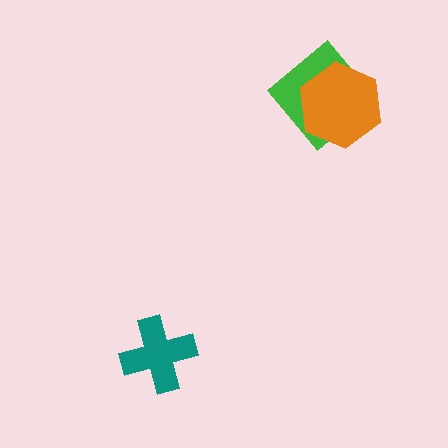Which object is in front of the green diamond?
The orange hexagon is in front of the green diamond.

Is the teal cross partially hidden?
No, no other shape covers it.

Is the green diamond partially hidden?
Yes, it is partially covered by another shape.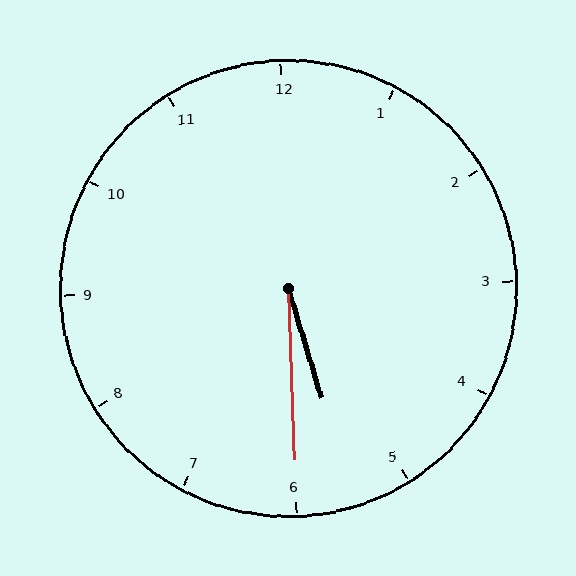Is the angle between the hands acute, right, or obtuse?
It is acute.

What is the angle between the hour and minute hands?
Approximately 15 degrees.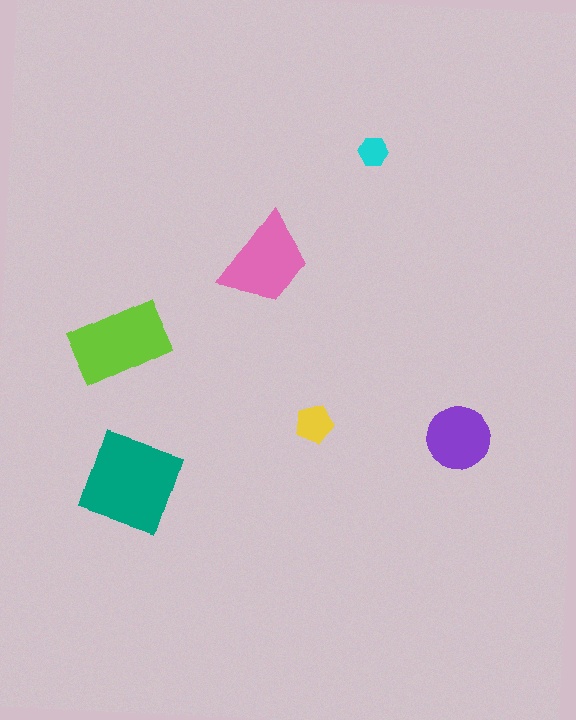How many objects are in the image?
There are 6 objects in the image.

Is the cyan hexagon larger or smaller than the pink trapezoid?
Smaller.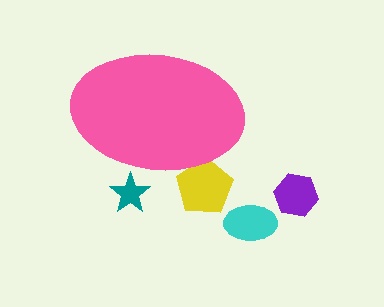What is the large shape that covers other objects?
A pink ellipse.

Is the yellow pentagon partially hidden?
Yes, the yellow pentagon is partially hidden behind the pink ellipse.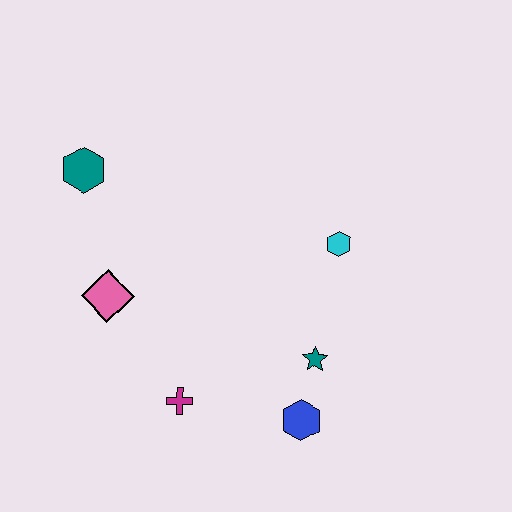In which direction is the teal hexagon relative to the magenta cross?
The teal hexagon is above the magenta cross.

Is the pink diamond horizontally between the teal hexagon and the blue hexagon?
Yes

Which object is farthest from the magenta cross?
The teal hexagon is farthest from the magenta cross.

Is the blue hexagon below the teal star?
Yes